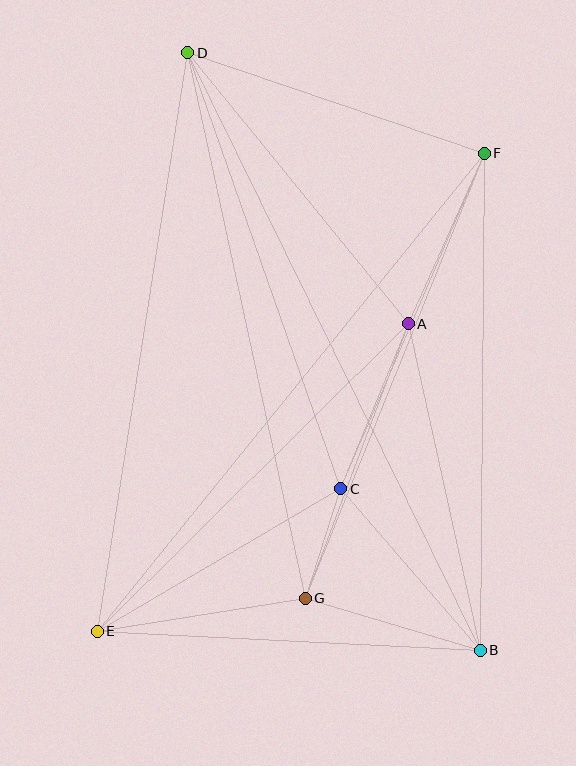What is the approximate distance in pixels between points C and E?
The distance between C and E is approximately 282 pixels.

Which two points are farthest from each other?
Points B and D are farthest from each other.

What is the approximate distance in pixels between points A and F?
The distance between A and F is approximately 187 pixels.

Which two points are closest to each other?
Points C and G are closest to each other.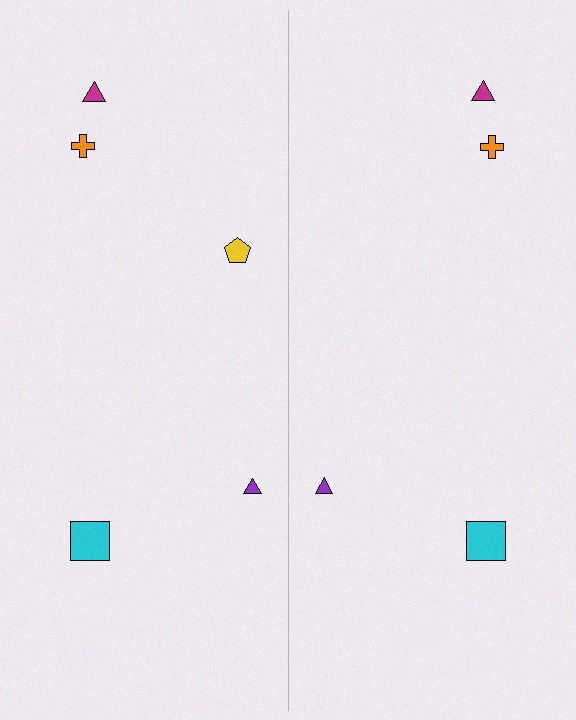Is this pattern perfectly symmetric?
No, the pattern is not perfectly symmetric. A yellow pentagon is missing from the right side.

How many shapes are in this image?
There are 9 shapes in this image.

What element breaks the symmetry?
A yellow pentagon is missing from the right side.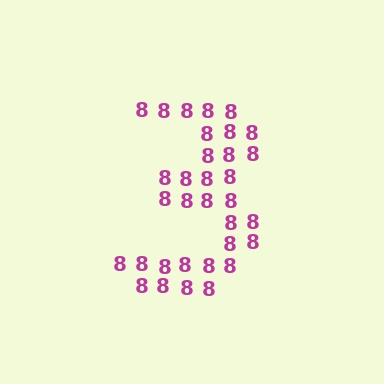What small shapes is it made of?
It is made of small digit 8's.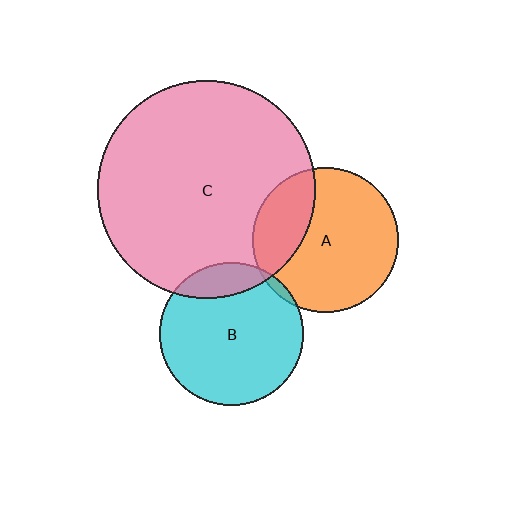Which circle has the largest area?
Circle C (pink).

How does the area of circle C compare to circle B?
Approximately 2.3 times.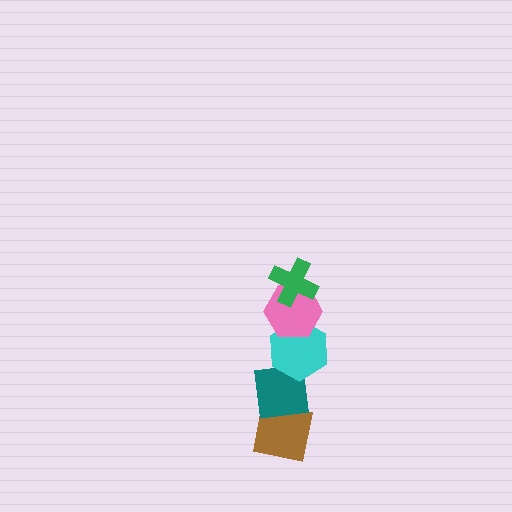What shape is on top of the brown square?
The teal square is on top of the brown square.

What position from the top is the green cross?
The green cross is 1st from the top.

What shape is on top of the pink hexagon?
The green cross is on top of the pink hexagon.